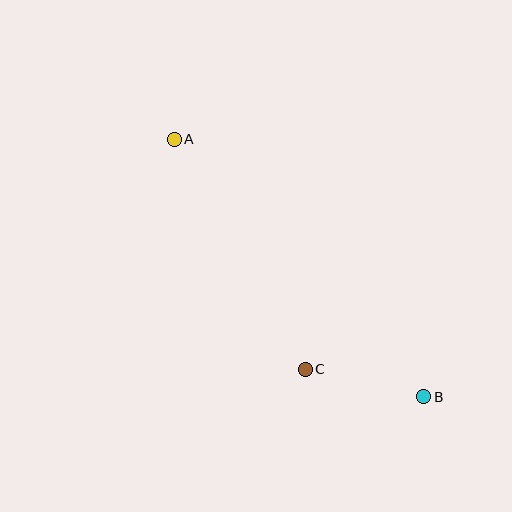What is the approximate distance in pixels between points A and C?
The distance between A and C is approximately 265 pixels.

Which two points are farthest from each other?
Points A and B are farthest from each other.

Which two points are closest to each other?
Points B and C are closest to each other.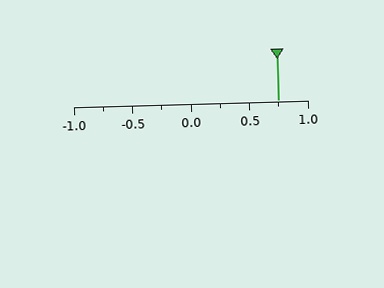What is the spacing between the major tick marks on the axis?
The major ticks are spaced 0.5 apart.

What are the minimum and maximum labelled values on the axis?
The axis runs from -1.0 to 1.0.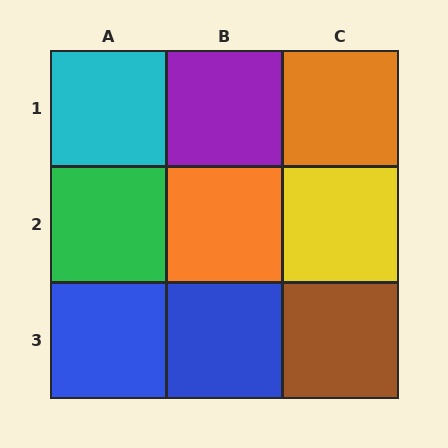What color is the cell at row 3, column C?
Brown.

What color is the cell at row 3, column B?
Blue.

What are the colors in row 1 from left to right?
Cyan, purple, orange.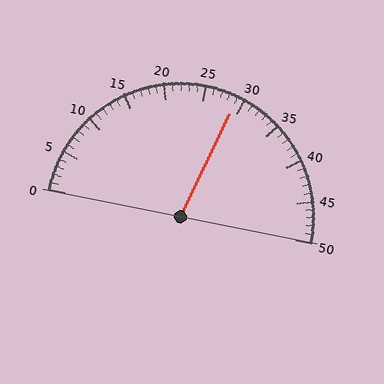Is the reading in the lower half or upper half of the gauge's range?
The reading is in the upper half of the range (0 to 50).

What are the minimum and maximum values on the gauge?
The gauge ranges from 0 to 50.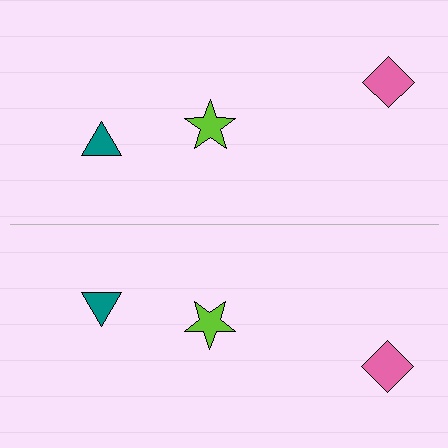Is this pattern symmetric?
Yes, this pattern has bilateral (reflection) symmetry.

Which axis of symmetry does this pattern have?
The pattern has a horizontal axis of symmetry running through the center of the image.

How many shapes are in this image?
There are 6 shapes in this image.